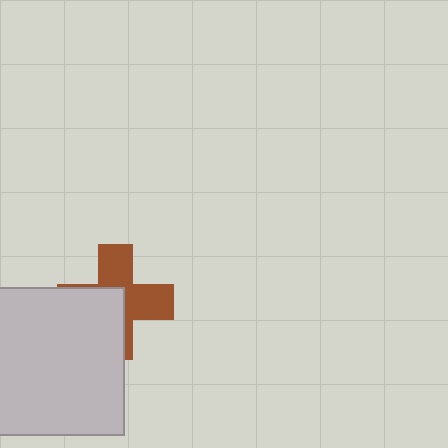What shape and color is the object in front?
The object in front is a light gray square.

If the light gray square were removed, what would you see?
You would see the complete brown cross.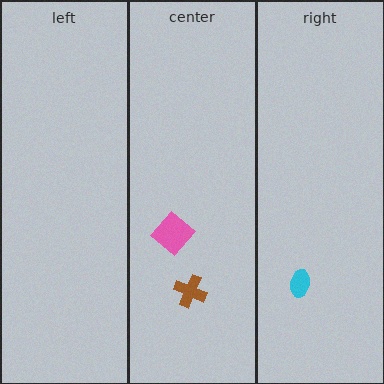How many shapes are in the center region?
2.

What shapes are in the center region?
The brown cross, the pink diamond.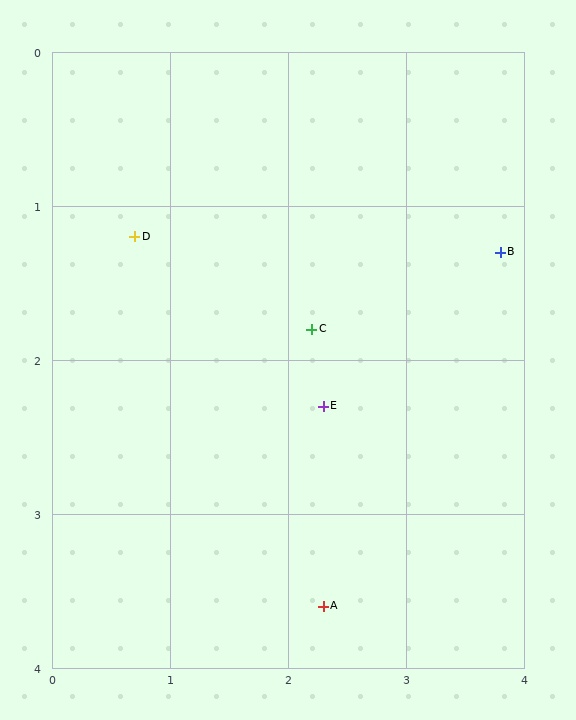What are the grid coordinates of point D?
Point D is at approximately (0.7, 1.2).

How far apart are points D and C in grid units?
Points D and C are about 1.6 grid units apart.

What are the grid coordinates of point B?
Point B is at approximately (3.8, 1.3).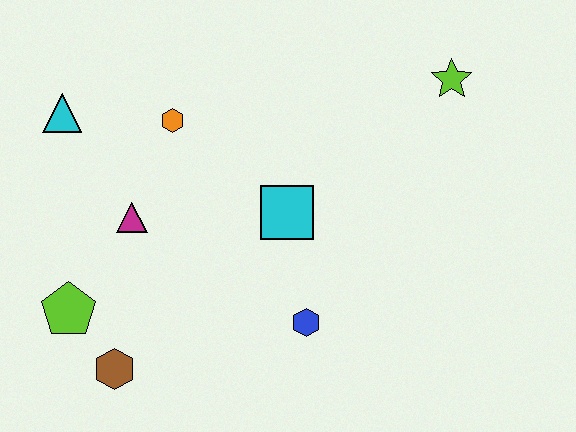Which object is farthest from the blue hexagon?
The cyan triangle is farthest from the blue hexagon.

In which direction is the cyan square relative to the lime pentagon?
The cyan square is to the right of the lime pentagon.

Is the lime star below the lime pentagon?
No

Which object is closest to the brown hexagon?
The lime pentagon is closest to the brown hexagon.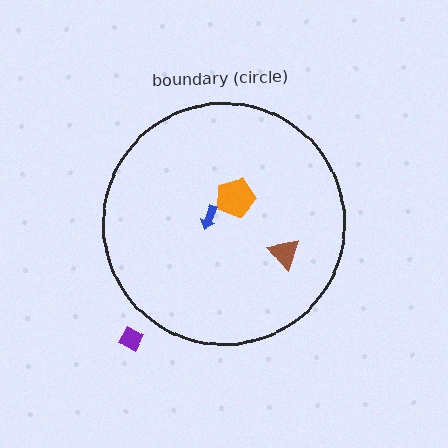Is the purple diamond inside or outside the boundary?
Outside.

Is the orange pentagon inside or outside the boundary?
Inside.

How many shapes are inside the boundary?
3 inside, 1 outside.